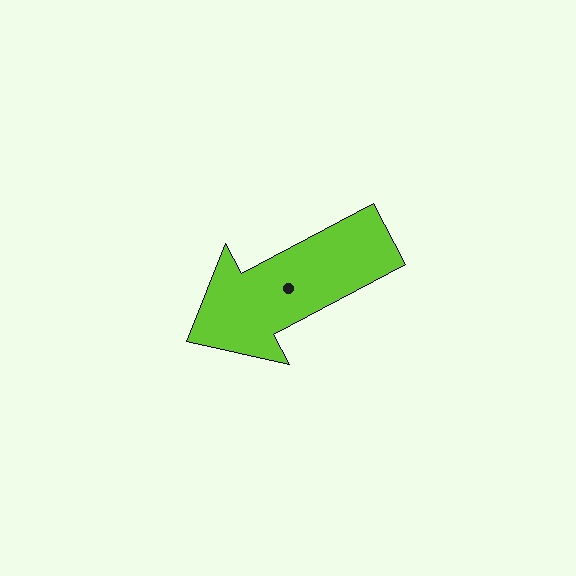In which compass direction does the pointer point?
Southwest.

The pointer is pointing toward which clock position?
Roughly 8 o'clock.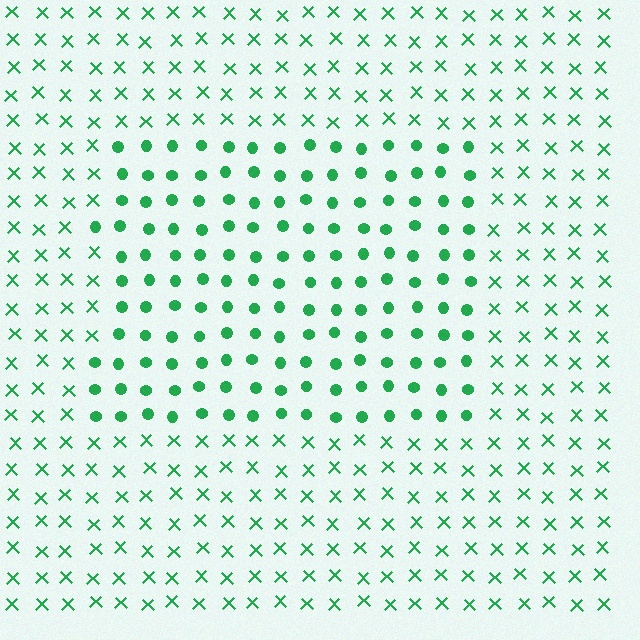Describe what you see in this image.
The image is filled with small green elements arranged in a uniform grid. A rectangle-shaped region contains circles, while the surrounding area contains X marks. The boundary is defined purely by the change in element shape.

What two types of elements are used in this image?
The image uses circles inside the rectangle region and X marks outside it.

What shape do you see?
I see a rectangle.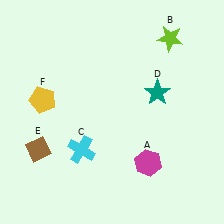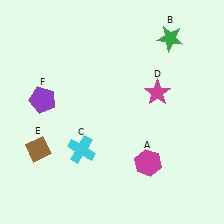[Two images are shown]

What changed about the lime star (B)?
In Image 1, B is lime. In Image 2, it changed to green.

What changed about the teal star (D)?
In Image 1, D is teal. In Image 2, it changed to magenta.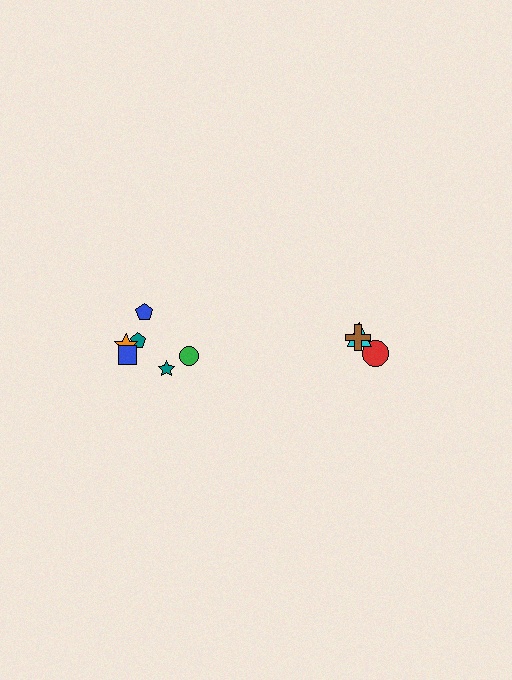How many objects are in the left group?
There are 6 objects.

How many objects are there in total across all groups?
There are 9 objects.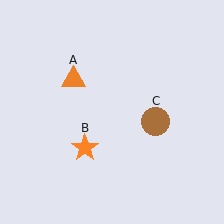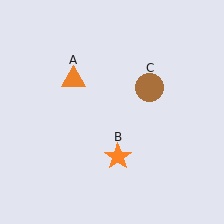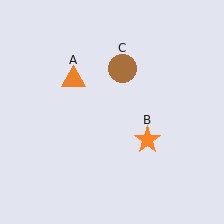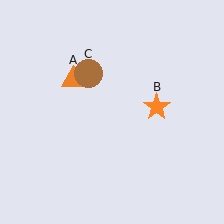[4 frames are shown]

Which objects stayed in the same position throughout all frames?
Orange triangle (object A) remained stationary.